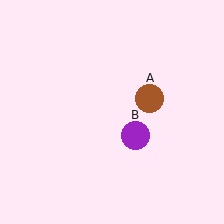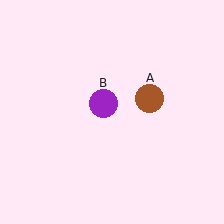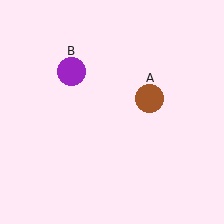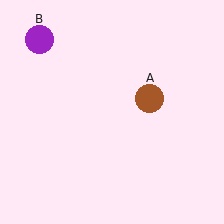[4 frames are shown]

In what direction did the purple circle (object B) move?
The purple circle (object B) moved up and to the left.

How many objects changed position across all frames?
1 object changed position: purple circle (object B).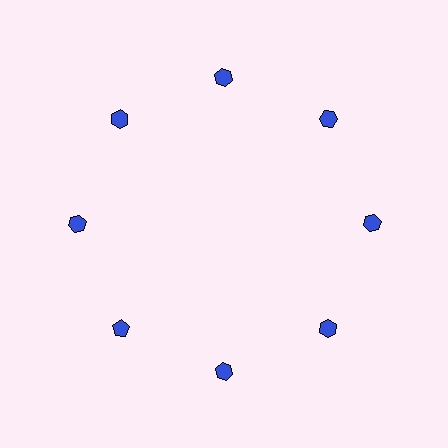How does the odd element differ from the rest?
It has a different shape: pentagon instead of hexagon.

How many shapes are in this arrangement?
There are 8 shapes arranged in a ring pattern.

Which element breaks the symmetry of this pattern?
The blue pentagon at roughly the 8 o'clock position breaks the symmetry. All other shapes are blue hexagons.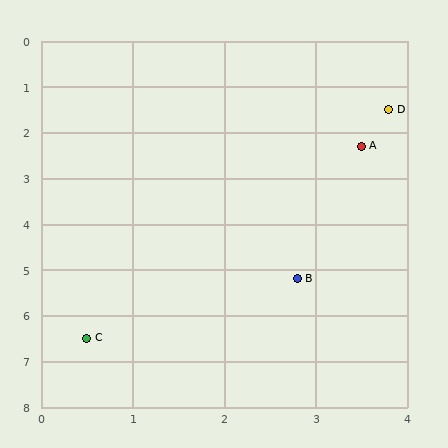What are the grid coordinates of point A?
Point A is at approximately (3.5, 2.3).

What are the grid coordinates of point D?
Point D is at approximately (3.8, 1.5).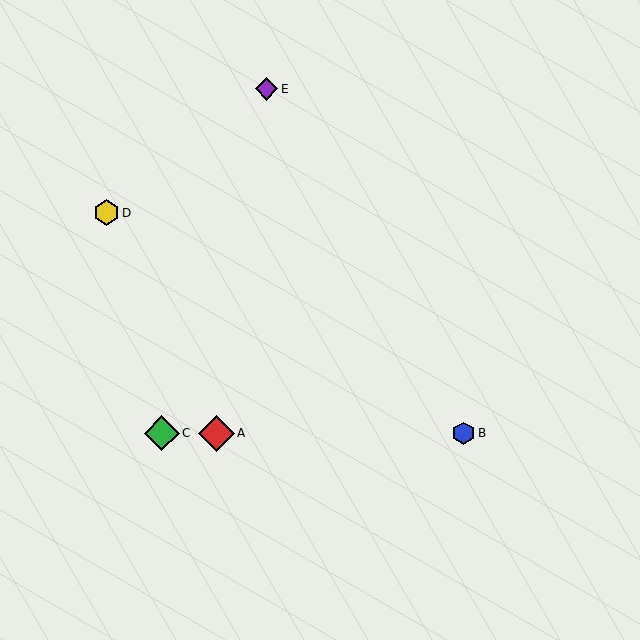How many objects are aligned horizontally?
3 objects (A, B, C) are aligned horizontally.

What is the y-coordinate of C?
Object C is at y≈433.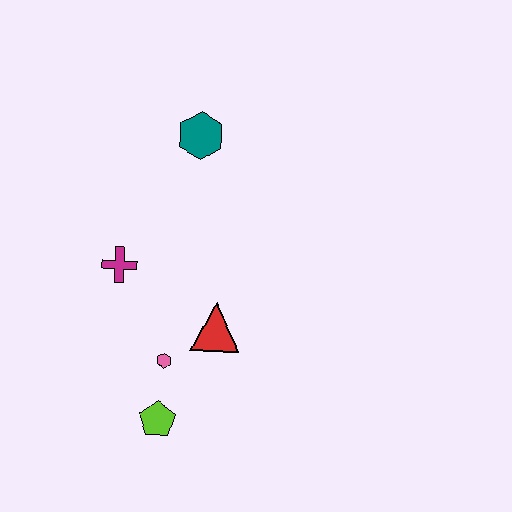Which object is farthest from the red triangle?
The teal hexagon is farthest from the red triangle.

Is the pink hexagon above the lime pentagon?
Yes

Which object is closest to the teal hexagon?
The magenta cross is closest to the teal hexagon.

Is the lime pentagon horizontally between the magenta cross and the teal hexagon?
Yes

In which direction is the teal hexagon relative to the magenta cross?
The teal hexagon is above the magenta cross.